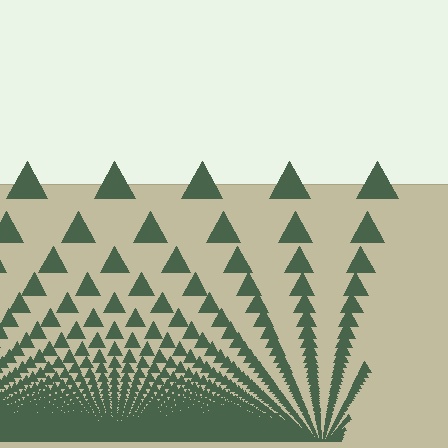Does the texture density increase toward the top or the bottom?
Density increases toward the bottom.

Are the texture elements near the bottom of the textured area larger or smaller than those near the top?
Smaller. The gradient is inverted — elements near the bottom are smaller and denser.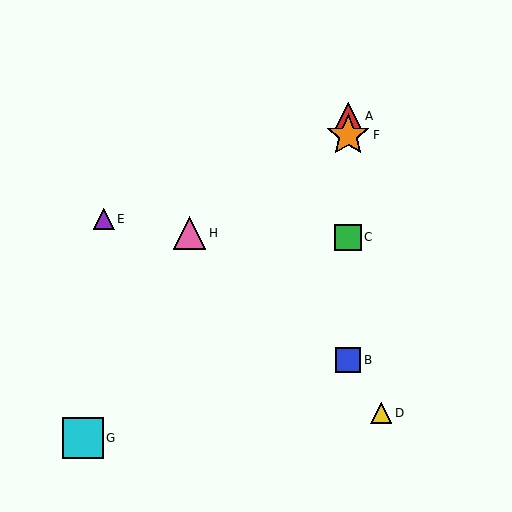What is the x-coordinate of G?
Object G is at x≈83.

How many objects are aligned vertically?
4 objects (A, B, C, F) are aligned vertically.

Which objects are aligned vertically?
Objects A, B, C, F are aligned vertically.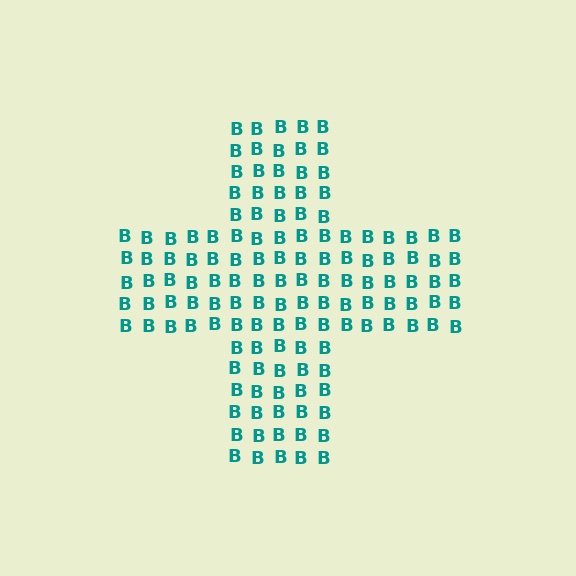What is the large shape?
The large shape is a cross.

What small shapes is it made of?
It is made of small letter B's.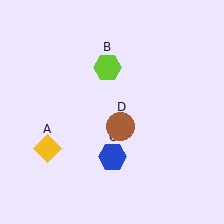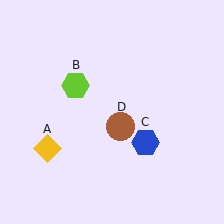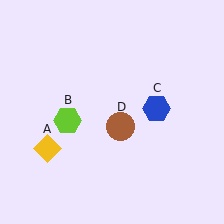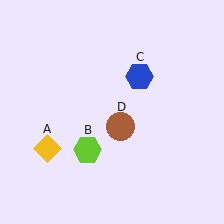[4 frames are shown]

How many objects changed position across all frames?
2 objects changed position: lime hexagon (object B), blue hexagon (object C).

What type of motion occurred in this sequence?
The lime hexagon (object B), blue hexagon (object C) rotated counterclockwise around the center of the scene.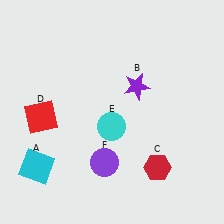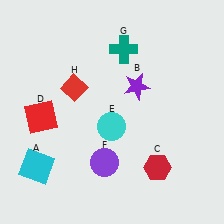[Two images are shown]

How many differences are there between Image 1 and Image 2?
There are 2 differences between the two images.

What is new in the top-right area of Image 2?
A teal cross (G) was added in the top-right area of Image 2.